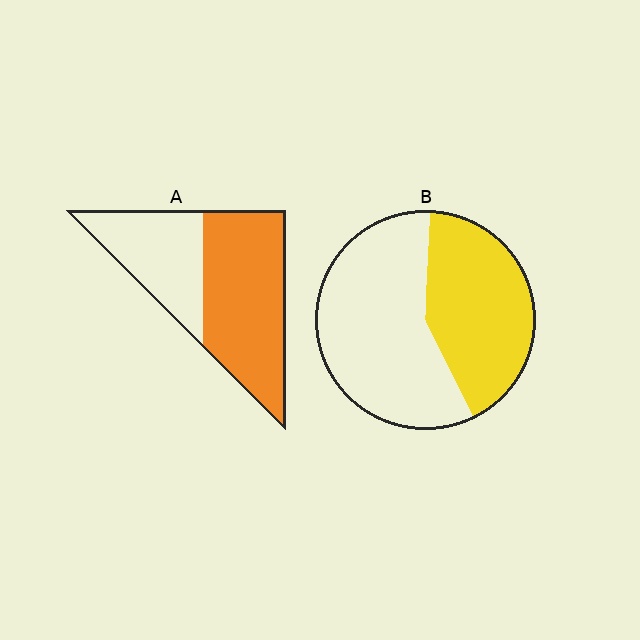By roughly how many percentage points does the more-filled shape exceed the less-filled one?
By roughly 20 percentage points (A over B).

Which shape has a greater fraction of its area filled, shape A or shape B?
Shape A.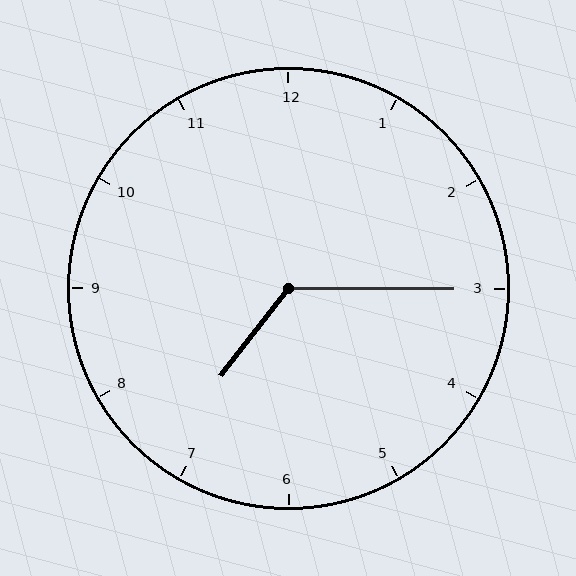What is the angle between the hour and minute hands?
Approximately 128 degrees.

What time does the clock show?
7:15.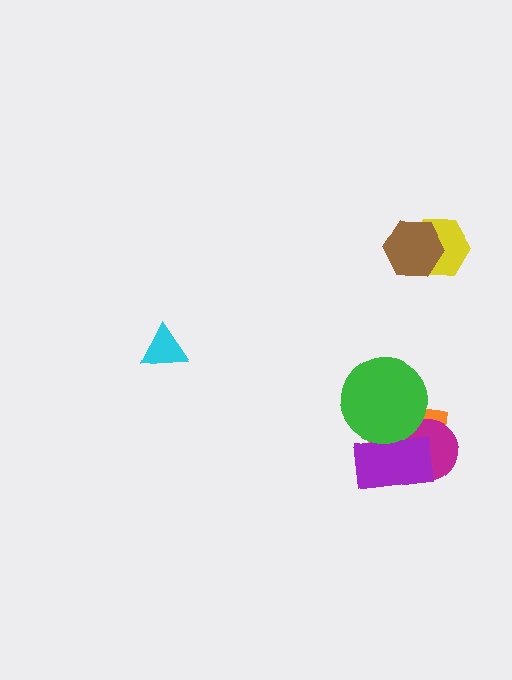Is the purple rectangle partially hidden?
Yes, it is partially covered by another shape.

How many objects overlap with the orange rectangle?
3 objects overlap with the orange rectangle.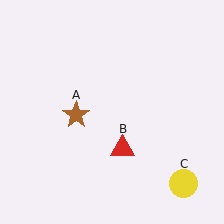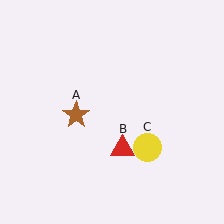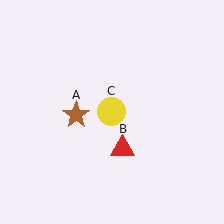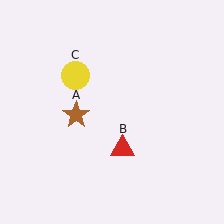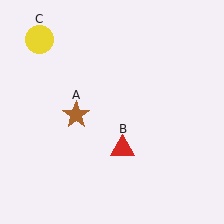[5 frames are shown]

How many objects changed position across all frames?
1 object changed position: yellow circle (object C).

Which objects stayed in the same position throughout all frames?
Brown star (object A) and red triangle (object B) remained stationary.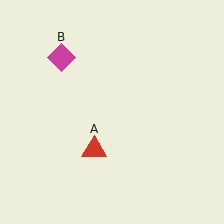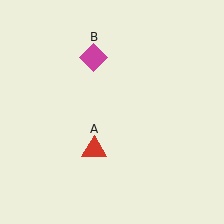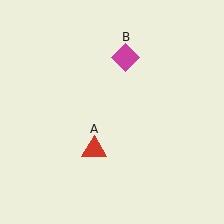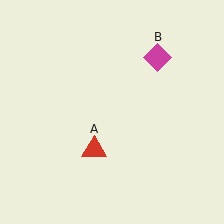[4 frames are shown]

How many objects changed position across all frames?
1 object changed position: magenta diamond (object B).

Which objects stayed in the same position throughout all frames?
Red triangle (object A) remained stationary.